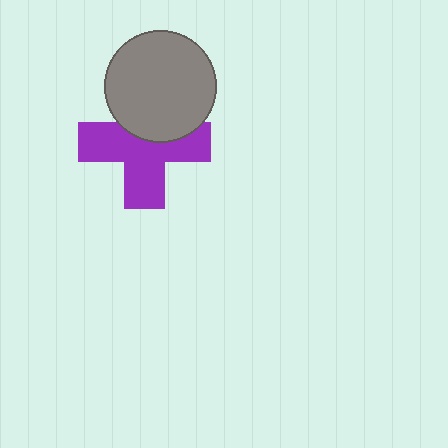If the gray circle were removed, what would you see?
You would see the complete purple cross.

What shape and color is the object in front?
The object in front is a gray circle.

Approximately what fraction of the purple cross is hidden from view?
Roughly 35% of the purple cross is hidden behind the gray circle.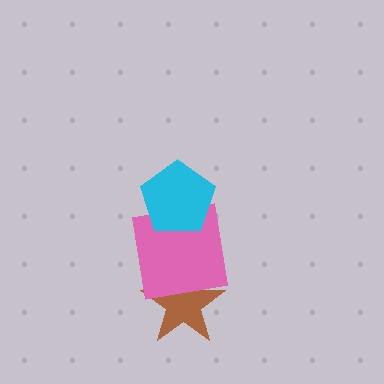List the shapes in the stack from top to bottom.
From top to bottom: the cyan pentagon, the pink square, the brown star.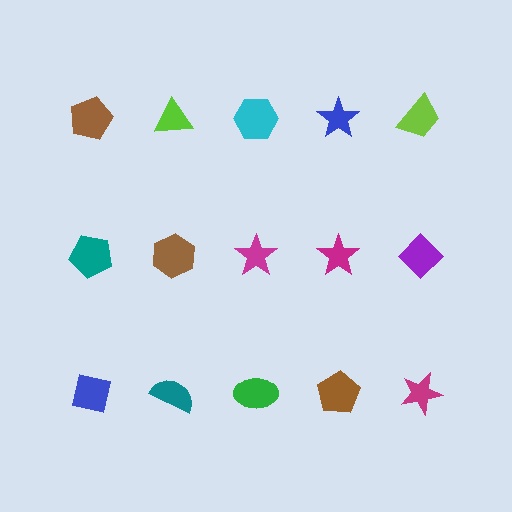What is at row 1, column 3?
A cyan hexagon.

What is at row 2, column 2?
A brown hexagon.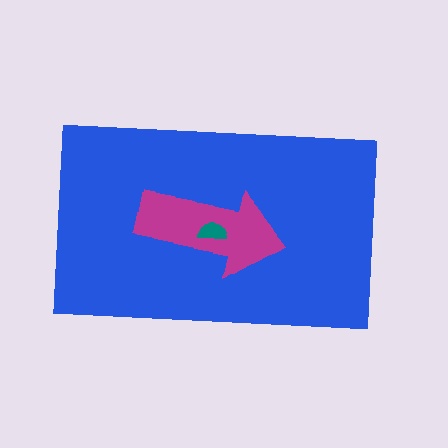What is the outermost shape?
The blue rectangle.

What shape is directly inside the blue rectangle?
The magenta arrow.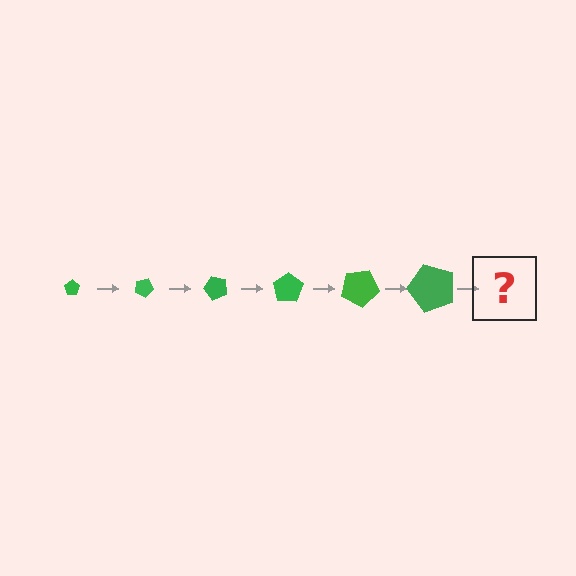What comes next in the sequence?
The next element should be a pentagon, larger than the previous one and rotated 150 degrees from the start.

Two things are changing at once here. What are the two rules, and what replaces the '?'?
The two rules are that the pentagon grows larger each step and it rotates 25 degrees each step. The '?' should be a pentagon, larger than the previous one and rotated 150 degrees from the start.